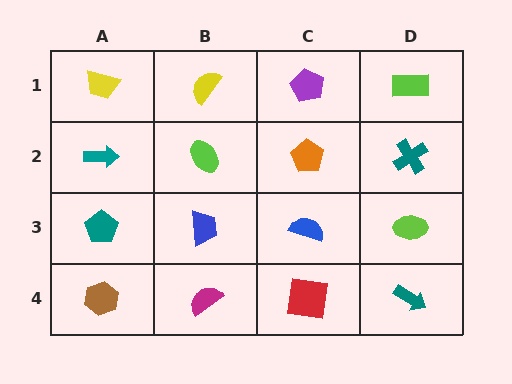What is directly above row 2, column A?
A yellow trapezoid.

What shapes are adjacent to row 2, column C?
A purple pentagon (row 1, column C), a blue semicircle (row 3, column C), a lime ellipse (row 2, column B), a teal cross (row 2, column D).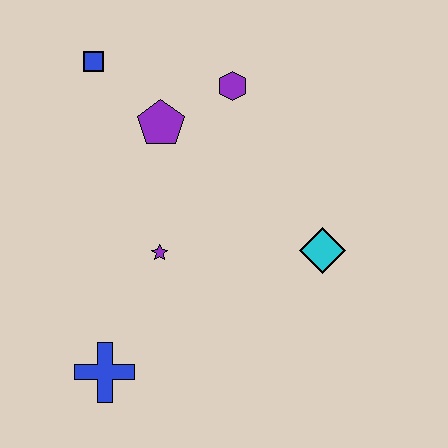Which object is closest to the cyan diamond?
The purple star is closest to the cyan diamond.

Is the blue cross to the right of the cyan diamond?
No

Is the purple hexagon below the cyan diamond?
No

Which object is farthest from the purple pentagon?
The blue cross is farthest from the purple pentagon.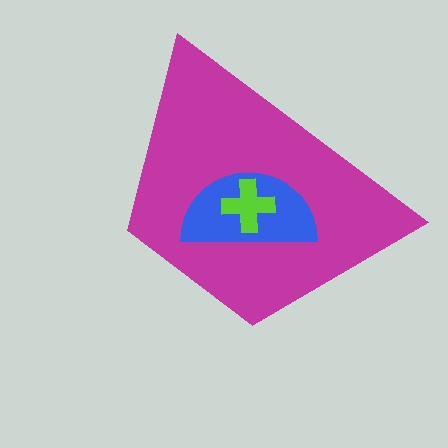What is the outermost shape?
The magenta trapezoid.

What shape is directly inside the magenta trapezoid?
The blue semicircle.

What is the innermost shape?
The lime cross.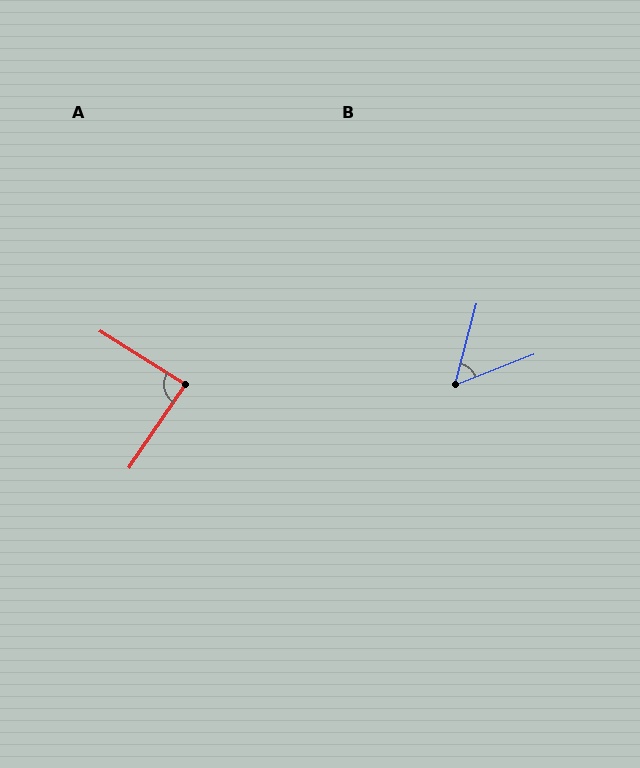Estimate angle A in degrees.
Approximately 88 degrees.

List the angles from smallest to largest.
B (54°), A (88°).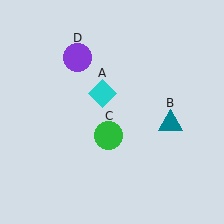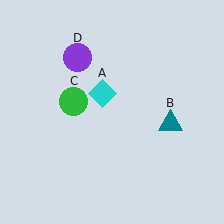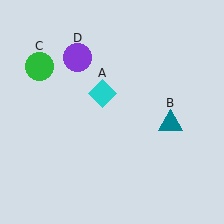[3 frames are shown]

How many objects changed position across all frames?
1 object changed position: green circle (object C).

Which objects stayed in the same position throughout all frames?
Cyan diamond (object A) and teal triangle (object B) and purple circle (object D) remained stationary.